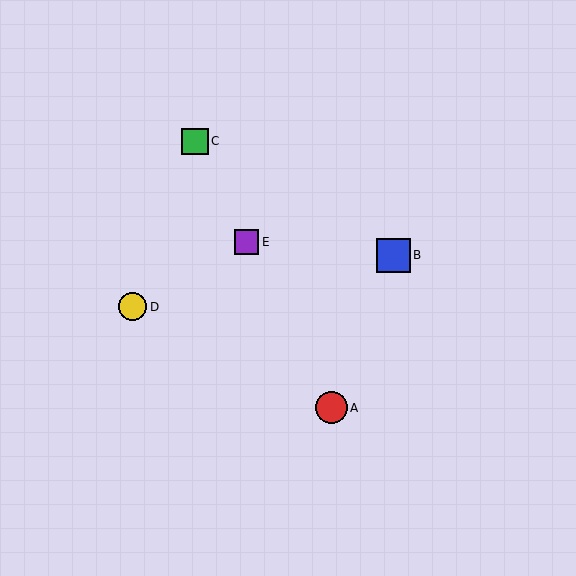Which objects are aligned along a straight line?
Objects A, C, E are aligned along a straight line.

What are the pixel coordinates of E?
Object E is at (247, 242).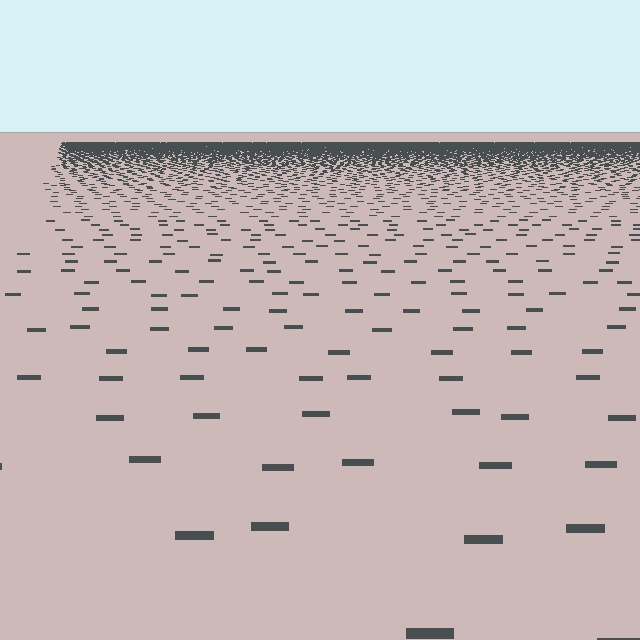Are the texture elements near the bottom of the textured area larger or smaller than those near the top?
Larger. Near the bottom, elements are closer to the viewer and appear at a bigger on-screen size.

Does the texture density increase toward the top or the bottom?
Density increases toward the top.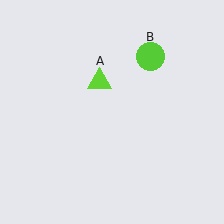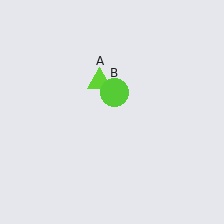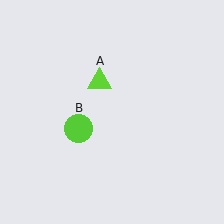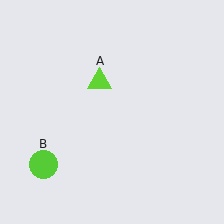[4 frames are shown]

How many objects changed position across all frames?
1 object changed position: lime circle (object B).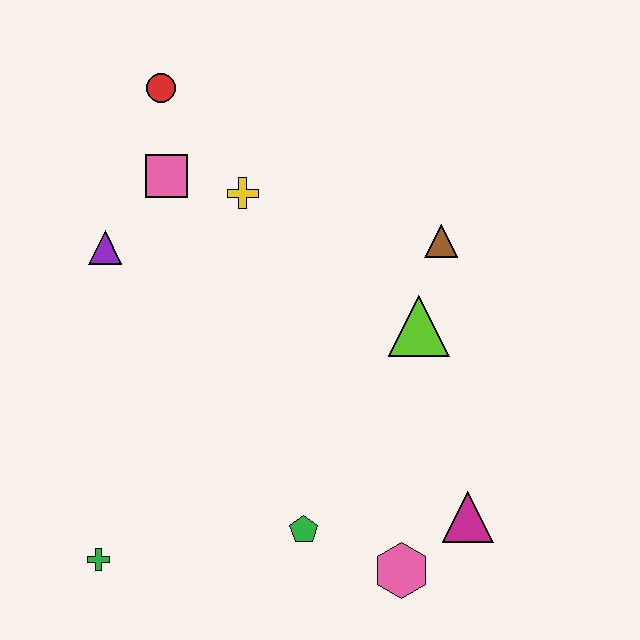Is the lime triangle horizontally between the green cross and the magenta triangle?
Yes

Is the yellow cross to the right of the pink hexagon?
No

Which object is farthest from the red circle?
The pink hexagon is farthest from the red circle.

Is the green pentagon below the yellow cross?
Yes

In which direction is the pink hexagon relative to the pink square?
The pink hexagon is below the pink square.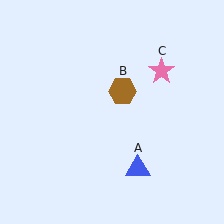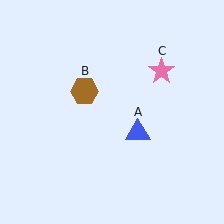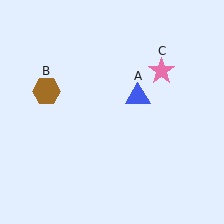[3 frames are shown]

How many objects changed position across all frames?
2 objects changed position: blue triangle (object A), brown hexagon (object B).